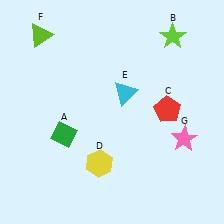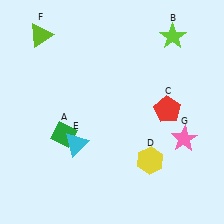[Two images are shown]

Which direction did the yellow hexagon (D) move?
The yellow hexagon (D) moved right.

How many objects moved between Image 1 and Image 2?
2 objects moved between the two images.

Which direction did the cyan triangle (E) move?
The cyan triangle (E) moved down.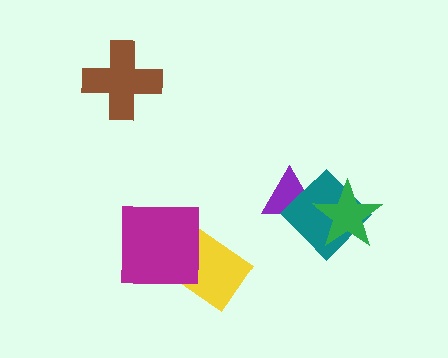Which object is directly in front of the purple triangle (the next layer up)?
The teal diamond is directly in front of the purple triangle.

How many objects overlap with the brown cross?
0 objects overlap with the brown cross.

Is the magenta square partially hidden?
No, no other shape covers it.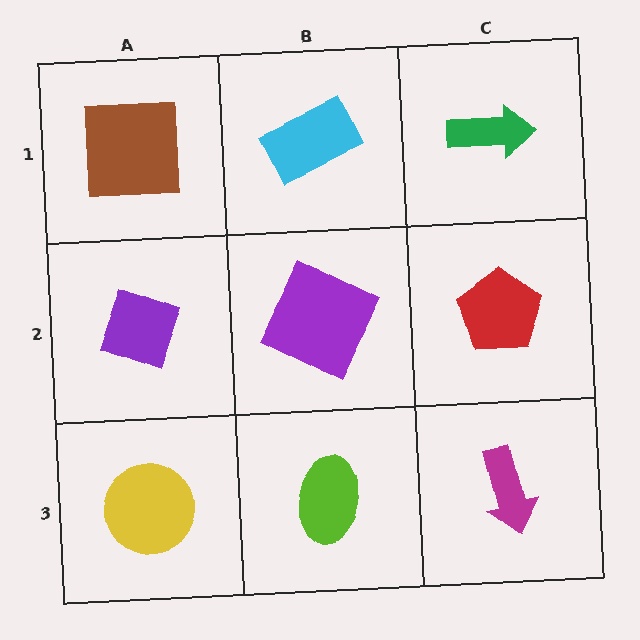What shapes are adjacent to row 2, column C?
A green arrow (row 1, column C), a magenta arrow (row 3, column C), a purple square (row 2, column B).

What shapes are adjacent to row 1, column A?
A purple diamond (row 2, column A), a cyan rectangle (row 1, column B).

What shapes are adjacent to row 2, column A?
A brown square (row 1, column A), a yellow circle (row 3, column A), a purple square (row 2, column B).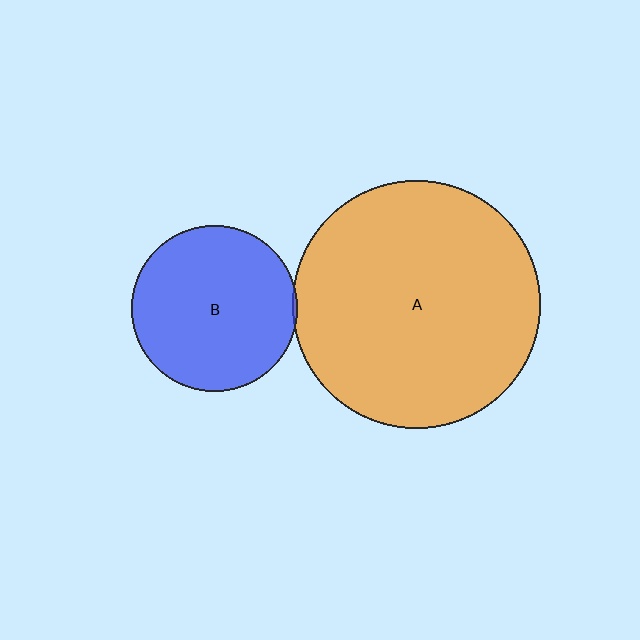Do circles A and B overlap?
Yes.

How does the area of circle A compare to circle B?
Approximately 2.3 times.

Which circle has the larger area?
Circle A (orange).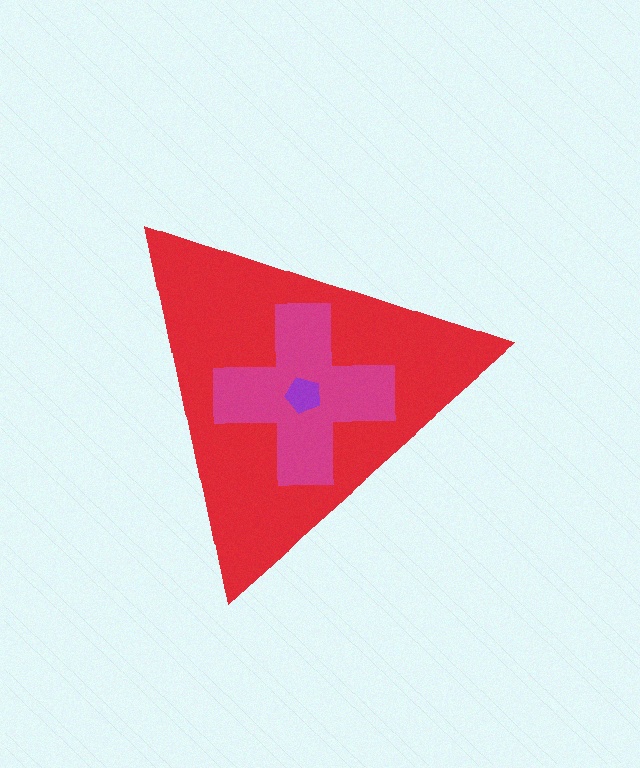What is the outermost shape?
The red triangle.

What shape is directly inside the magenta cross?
The purple pentagon.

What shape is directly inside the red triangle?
The magenta cross.